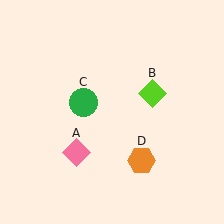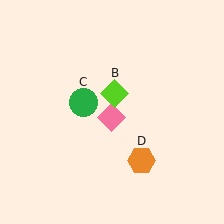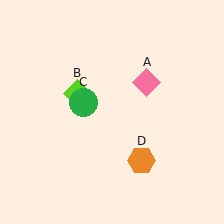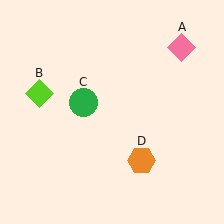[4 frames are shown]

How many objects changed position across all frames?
2 objects changed position: pink diamond (object A), lime diamond (object B).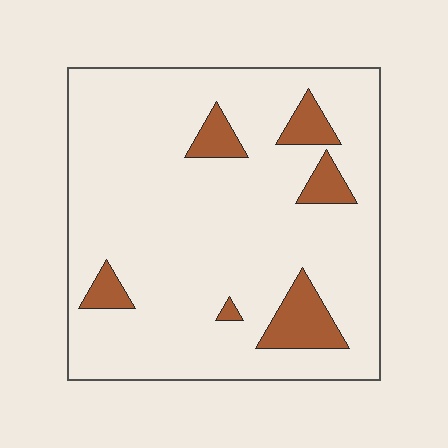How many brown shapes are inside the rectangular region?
6.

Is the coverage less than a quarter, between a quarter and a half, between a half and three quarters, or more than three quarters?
Less than a quarter.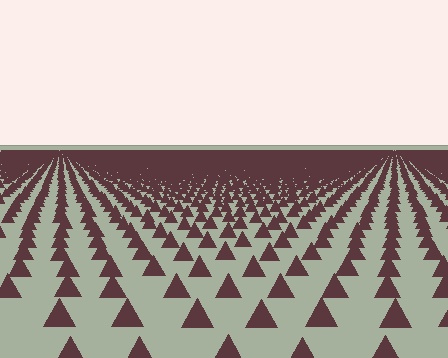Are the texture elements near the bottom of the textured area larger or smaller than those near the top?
Larger. Near the bottom, elements are closer to the viewer and appear at a bigger on-screen size.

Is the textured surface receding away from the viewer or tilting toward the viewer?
The surface is receding away from the viewer. Texture elements get smaller and denser toward the top.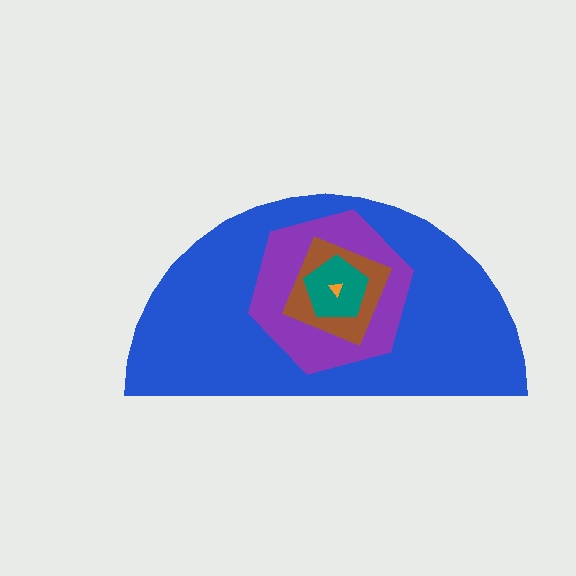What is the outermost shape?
The blue semicircle.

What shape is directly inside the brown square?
The teal pentagon.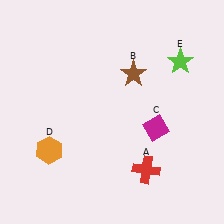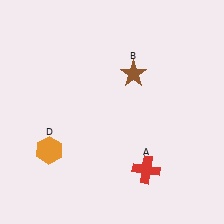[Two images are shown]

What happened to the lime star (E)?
The lime star (E) was removed in Image 2. It was in the top-right area of Image 1.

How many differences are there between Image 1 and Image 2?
There are 2 differences between the two images.